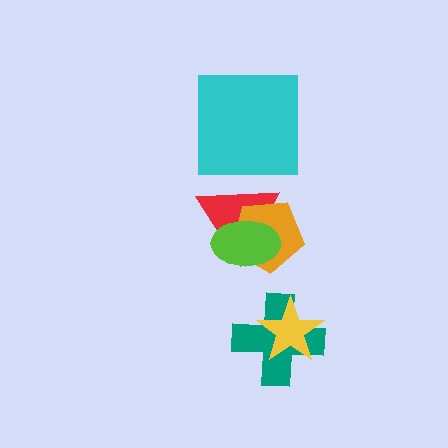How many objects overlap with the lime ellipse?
2 objects overlap with the lime ellipse.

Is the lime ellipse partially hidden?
No, no other shape covers it.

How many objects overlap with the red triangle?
2 objects overlap with the red triangle.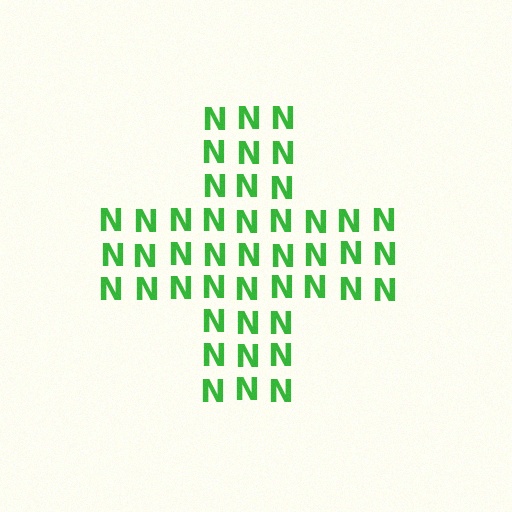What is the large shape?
The large shape is a cross.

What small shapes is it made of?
It is made of small letter N's.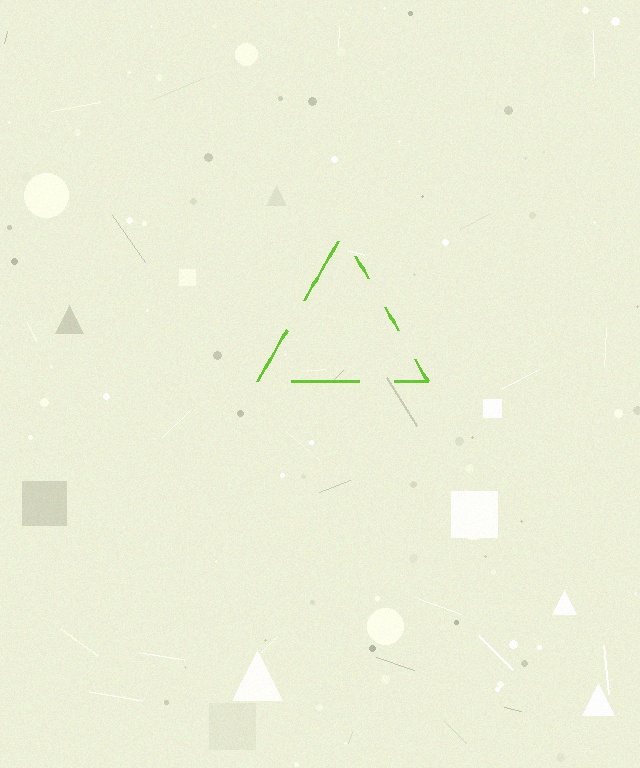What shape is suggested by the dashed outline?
The dashed outline suggests a triangle.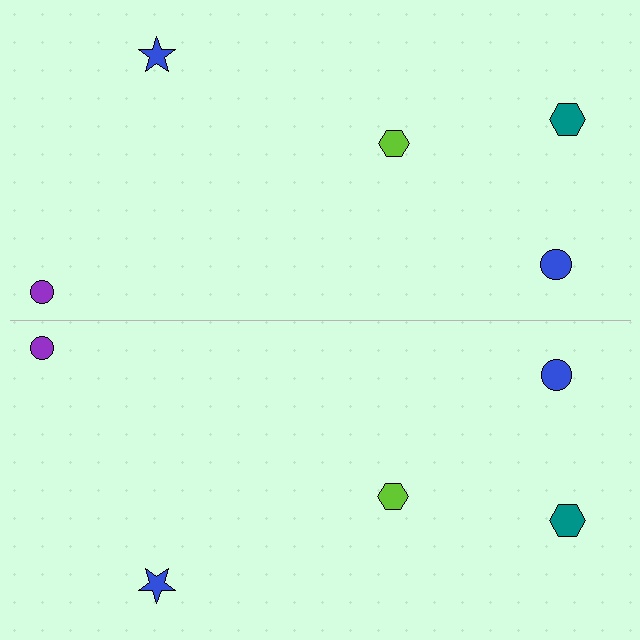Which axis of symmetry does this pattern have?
The pattern has a horizontal axis of symmetry running through the center of the image.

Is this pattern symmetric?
Yes, this pattern has bilateral (reflection) symmetry.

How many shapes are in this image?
There are 10 shapes in this image.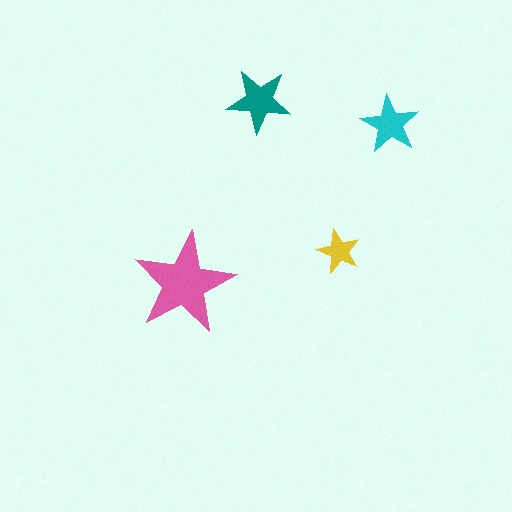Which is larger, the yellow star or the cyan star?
The cyan one.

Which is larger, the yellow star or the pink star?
The pink one.